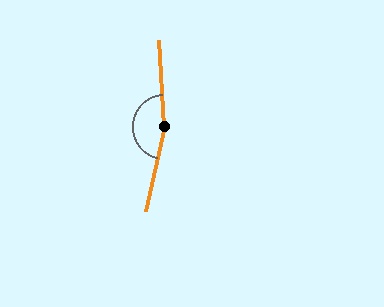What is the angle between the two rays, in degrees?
Approximately 164 degrees.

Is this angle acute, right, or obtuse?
It is obtuse.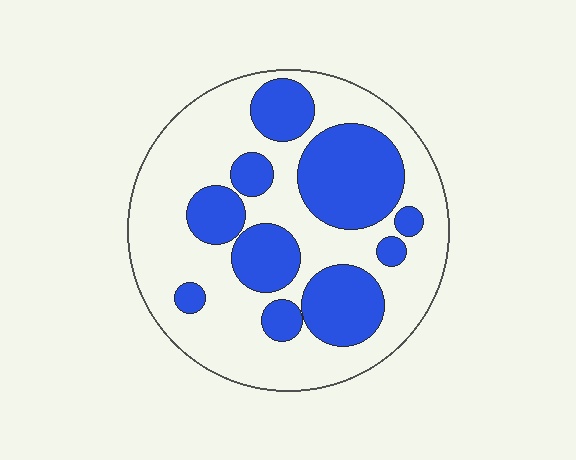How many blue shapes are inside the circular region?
10.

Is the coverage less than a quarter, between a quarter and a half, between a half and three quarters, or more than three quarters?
Between a quarter and a half.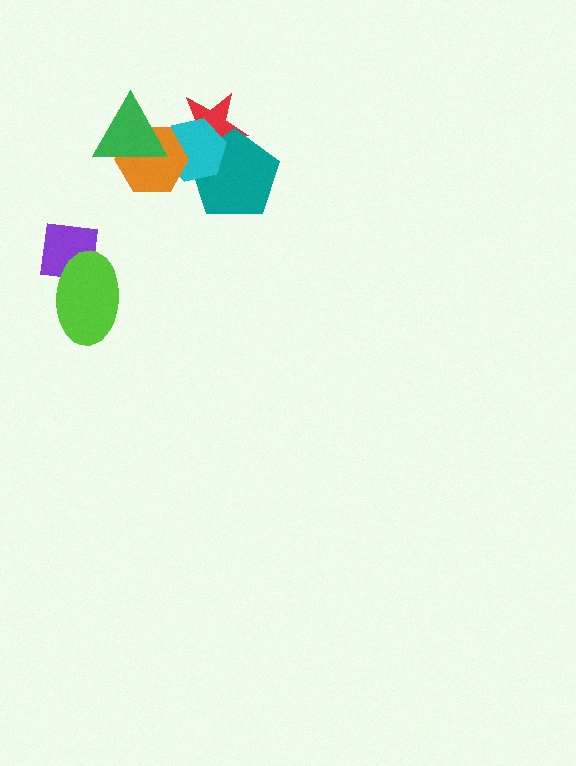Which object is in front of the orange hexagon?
The green triangle is in front of the orange hexagon.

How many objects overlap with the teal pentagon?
2 objects overlap with the teal pentagon.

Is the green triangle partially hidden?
No, no other shape covers it.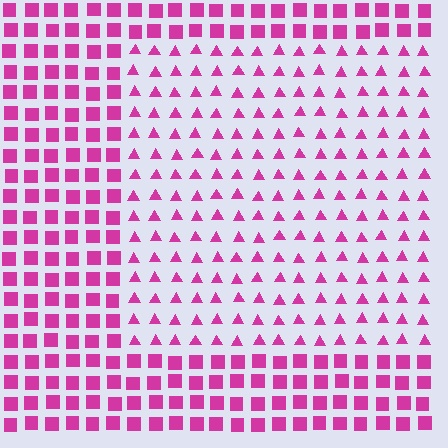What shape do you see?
I see a rectangle.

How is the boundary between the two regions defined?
The boundary is defined by a change in element shape: triangles inside vs. squares outside. All elements share the same color and spacing.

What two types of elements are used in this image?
The image uses triangles inside the rectangle region and squares outside it.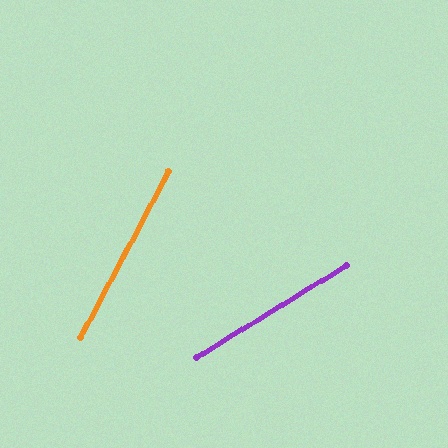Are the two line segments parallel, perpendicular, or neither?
Neither parallel nor perpendicular — they differ by about 30°.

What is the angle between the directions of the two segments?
Approximately 30 degrees.